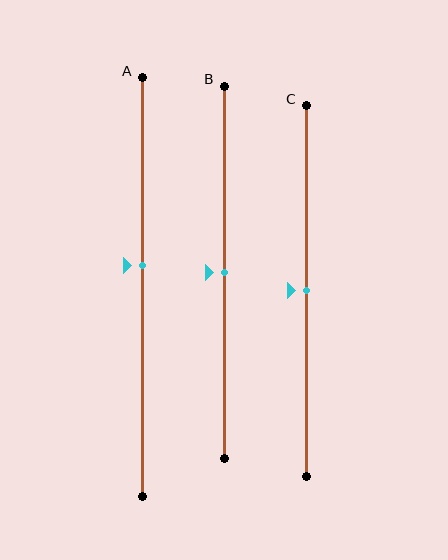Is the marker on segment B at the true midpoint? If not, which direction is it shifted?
Yes, the marker on segment B is at the true midpoint.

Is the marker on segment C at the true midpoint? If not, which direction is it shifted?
Yes, the marker on segment C is at the true midpoint.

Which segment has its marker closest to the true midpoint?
Segment B has its marker closest to the true midpoint.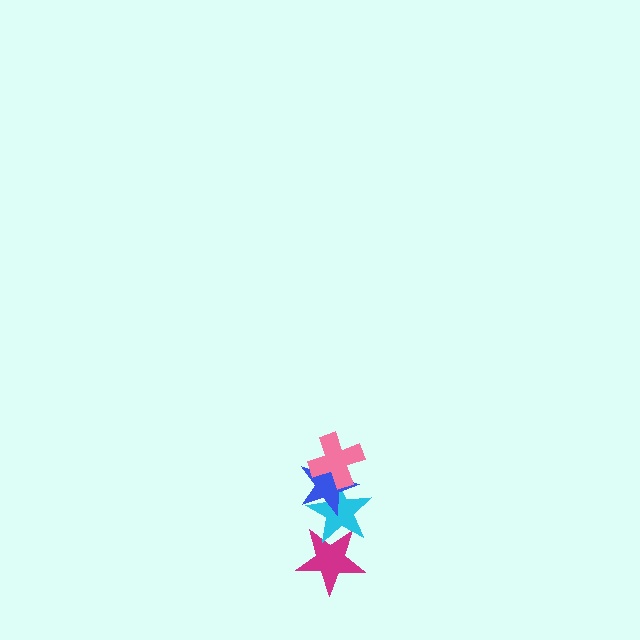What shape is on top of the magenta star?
The cyan star is on top of the magenta star.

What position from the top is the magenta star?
The magenta star is 4th from the top.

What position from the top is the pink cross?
The pink cross is 1st from the top.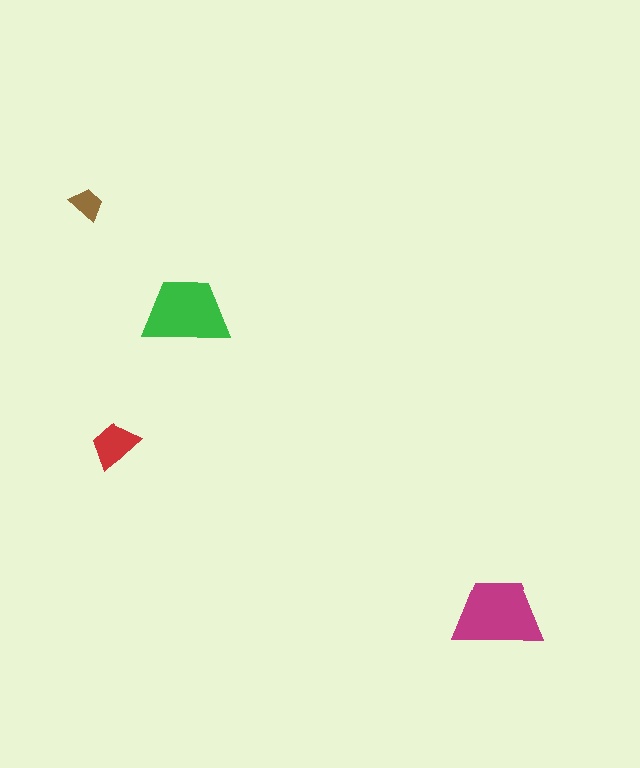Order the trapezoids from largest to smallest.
the magenta one, the green one, the red one, the brown one.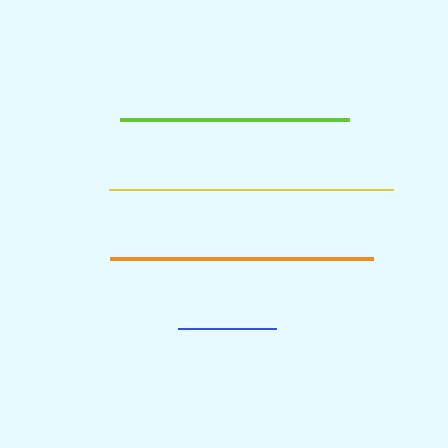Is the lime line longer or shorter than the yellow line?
The yellow line is longer than the lime line.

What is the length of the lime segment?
The lime segment is approximately 228 pixels long.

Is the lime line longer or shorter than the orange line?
The orange line is longer than the lime line.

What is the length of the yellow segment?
The yellow segment is approximately 283 pixels long.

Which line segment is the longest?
The yellow line is the longest at approximately 283 pixels.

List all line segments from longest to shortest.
From longest to shortest: yellow, orange, lime, blue.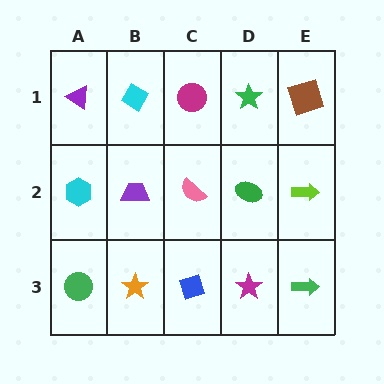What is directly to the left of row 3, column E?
A magenta star.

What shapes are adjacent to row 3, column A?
A cyan hexagon (row 2, column A), an orange star (row 3, column B).